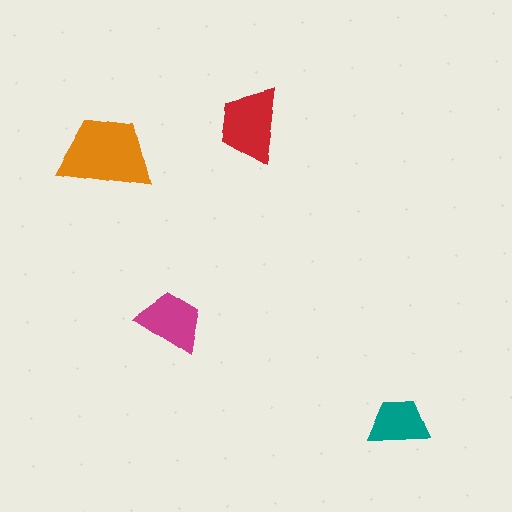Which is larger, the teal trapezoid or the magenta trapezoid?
The magenta one.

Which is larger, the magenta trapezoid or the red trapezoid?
The red one.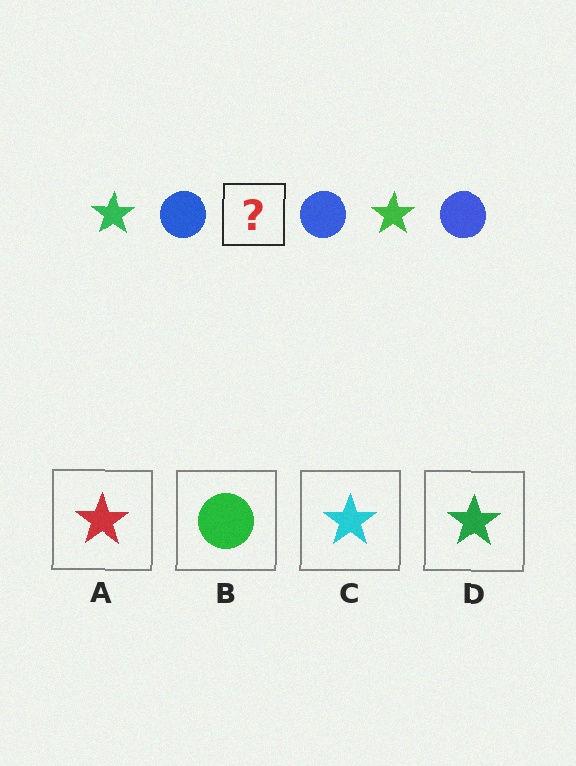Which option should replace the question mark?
Option D.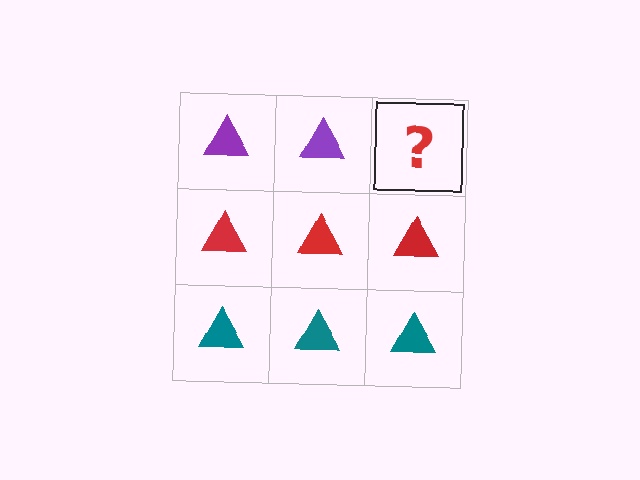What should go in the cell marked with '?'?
The missing cell should contain a purple triangle.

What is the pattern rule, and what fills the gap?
The rule is that each row has a consistent color. The gap should be filled with a purple triangle.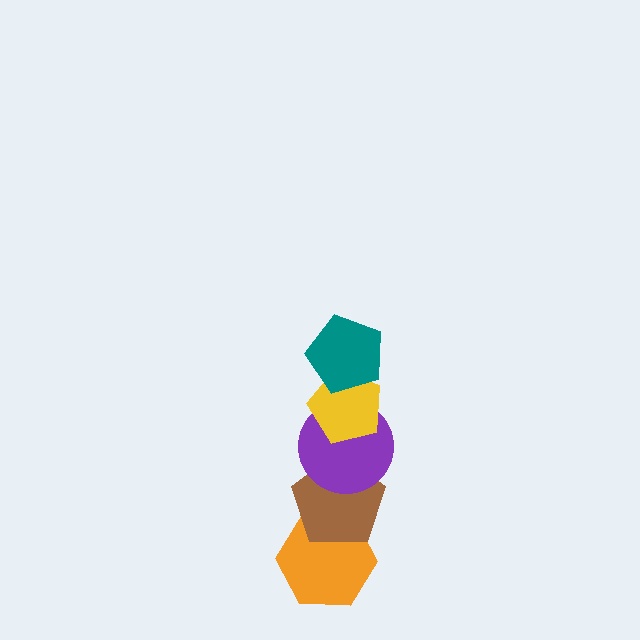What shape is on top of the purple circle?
The yellow pentagon is on top of the purple circle.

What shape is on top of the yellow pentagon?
The teal pentagon is on top of the yellow pentagon.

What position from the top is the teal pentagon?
The teal pentagon is 1st from the top.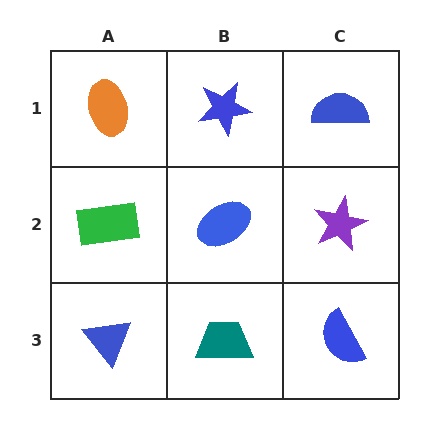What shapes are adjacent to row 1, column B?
A blue ellipse (row 2, column B), an orange ellipse (row 1, column A), a blue semicircle (row 1, column C).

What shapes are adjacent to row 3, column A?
A green rectangle (row 2, column A), a teal trapezoid (row 3, column B).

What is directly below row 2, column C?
A blue semicircle.